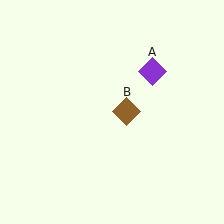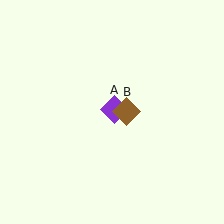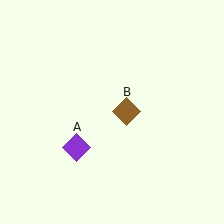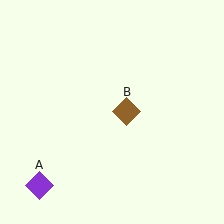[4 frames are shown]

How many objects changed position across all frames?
1 object changed position: purple diamond (object A).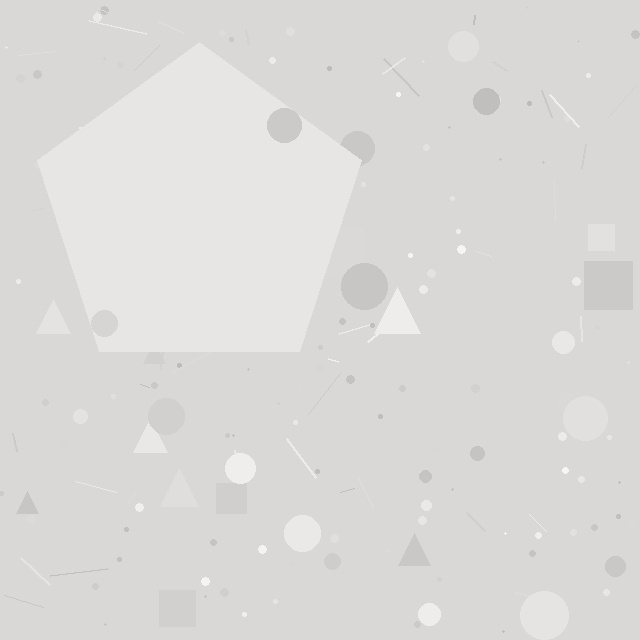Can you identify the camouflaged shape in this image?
The camouflaged shape is a pentagon.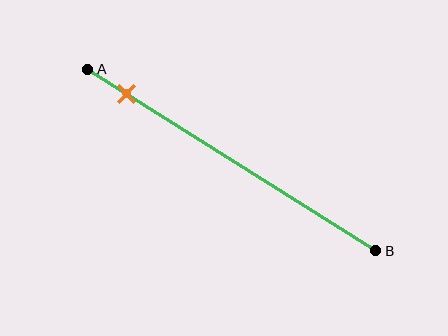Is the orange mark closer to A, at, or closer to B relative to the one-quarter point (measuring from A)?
The orange mark is closer to point A than the one-quarter point of segment AB.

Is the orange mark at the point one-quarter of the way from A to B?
No, the mark is at about 15% from A, not at the 25% one-quarter point.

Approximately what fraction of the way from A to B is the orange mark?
The orange mark is approximately 15% of the way from A to B.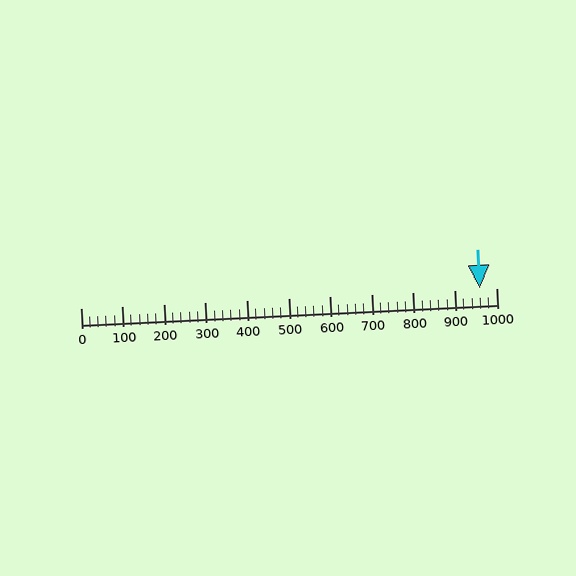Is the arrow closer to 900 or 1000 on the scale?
The arrow is closer to 1000.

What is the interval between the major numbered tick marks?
The major tick marks are spaced 100 units apart.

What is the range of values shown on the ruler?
The ruler shows values from 0 to 1000.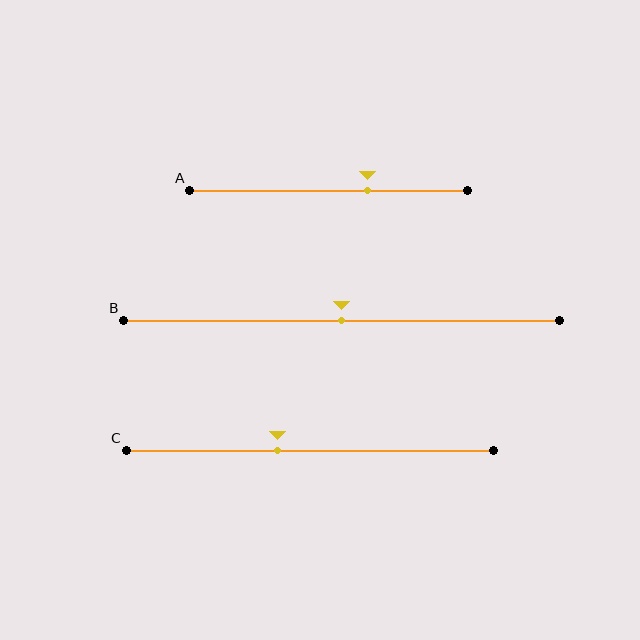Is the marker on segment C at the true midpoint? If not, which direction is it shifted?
No, the marker on segment C is shifted to the left by about 9% of the segment length.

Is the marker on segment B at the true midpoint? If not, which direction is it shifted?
Yes, the marker on segment B is at the true midpoint.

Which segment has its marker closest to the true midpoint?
Segment B has its marker closest to the true midpoint.